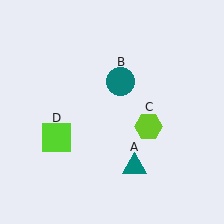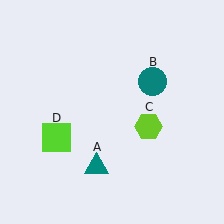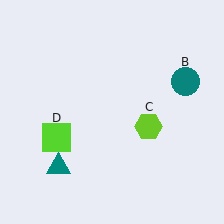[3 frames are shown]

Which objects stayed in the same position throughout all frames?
Lime hexagon (object C) and lime square (object D) remained stationary.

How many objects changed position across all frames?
2 objects changed position: teal triangle (object A), teal circle (object B).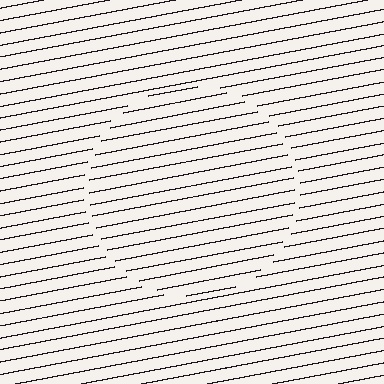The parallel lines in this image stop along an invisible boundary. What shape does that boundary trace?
An illusory circle. The interior of the shape contains the same grating, shifted by half a period — the contour is defined by the phase discontinuity where line-ends from the inner and outer gratings abut.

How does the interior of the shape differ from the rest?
The interior of the shape contains the same grating, shifted by half a period — the contour is defined by the phase discontinuity where line-ends from the inner and outer gratings abut.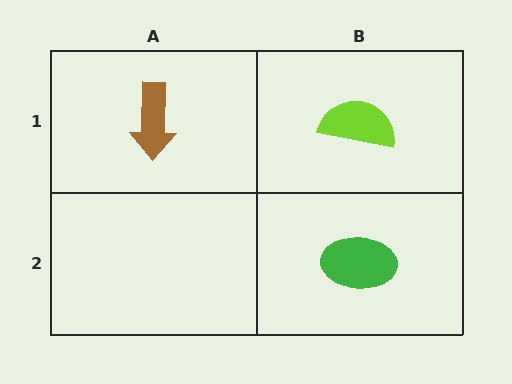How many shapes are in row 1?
2 shapes.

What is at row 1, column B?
A lime semicircle.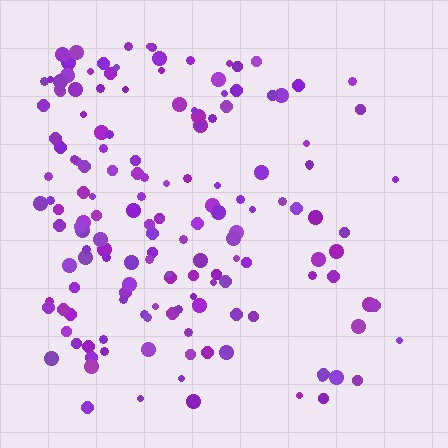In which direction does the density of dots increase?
From right to left, with the left side densest.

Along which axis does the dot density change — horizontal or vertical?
Horizontal.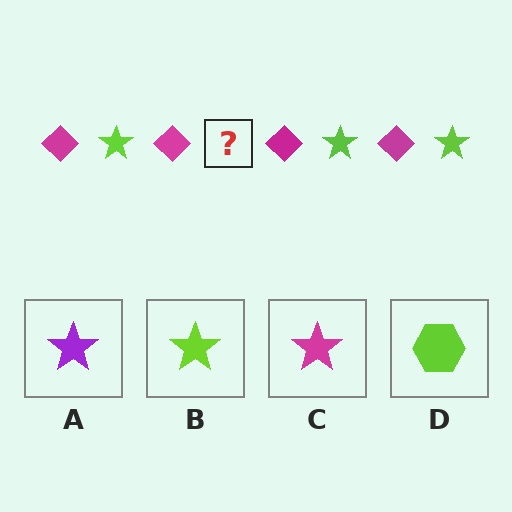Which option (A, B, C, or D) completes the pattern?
B.